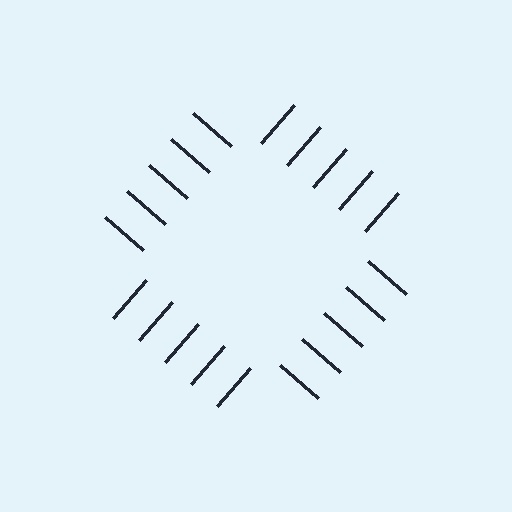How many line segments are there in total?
20 — 5 along each of the 4 edges.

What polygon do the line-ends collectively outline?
An illusory square — the line segments terminate on its edges but no continuous stroke is drawn.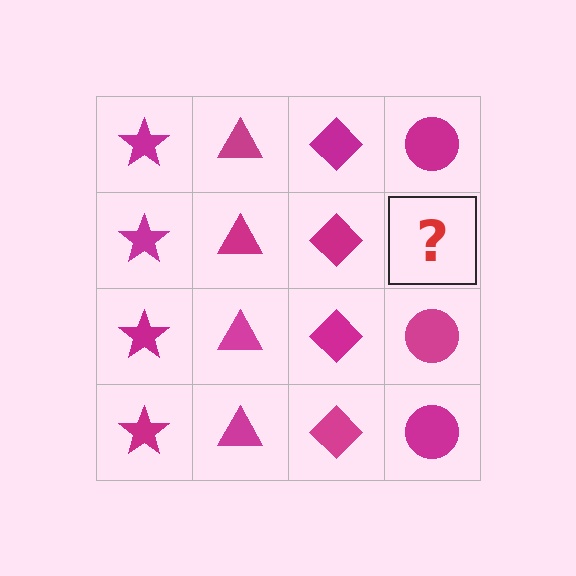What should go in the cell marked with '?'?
The missing cell should contain a magenta circle.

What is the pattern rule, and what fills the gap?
The rule is that each column has a consistent shape. The gap should be filled with a magenta circle.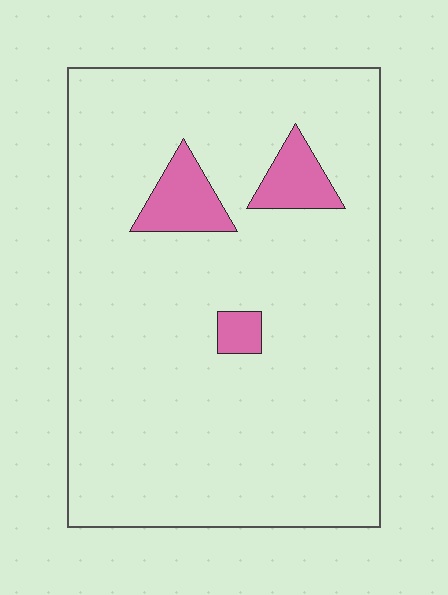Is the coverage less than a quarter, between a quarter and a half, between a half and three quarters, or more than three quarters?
Less than a quarter.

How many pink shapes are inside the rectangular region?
3.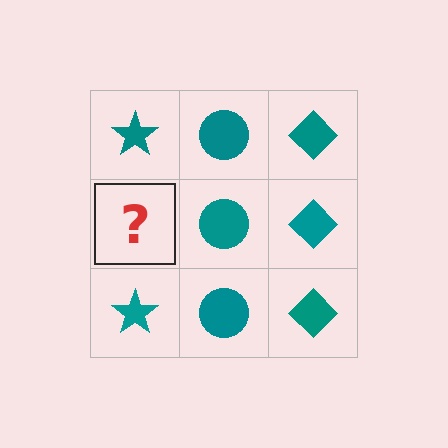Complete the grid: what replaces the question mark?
The question mark should be replaced with a teal star.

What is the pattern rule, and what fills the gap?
The rule is that each column has a consistent shape. The gap should be filled with a teal star.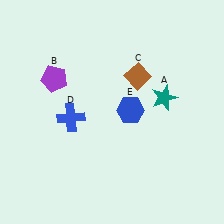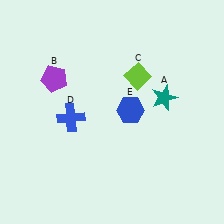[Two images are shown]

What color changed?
The diamond (C) changed from brown in Image 1 to lime in Image 2.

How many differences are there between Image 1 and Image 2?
There is 1 difference between the two images.